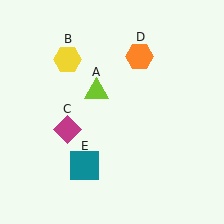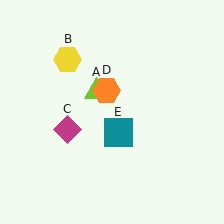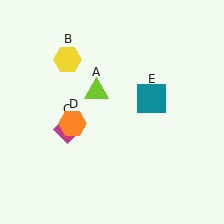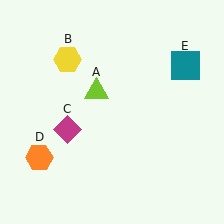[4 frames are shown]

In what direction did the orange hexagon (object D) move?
The orange hexagon (object D) moved down and to the left.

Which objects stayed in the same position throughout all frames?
Lime triangle (object A) and yellow hexagon (object B) and magenta diamond (object C) remained stationary.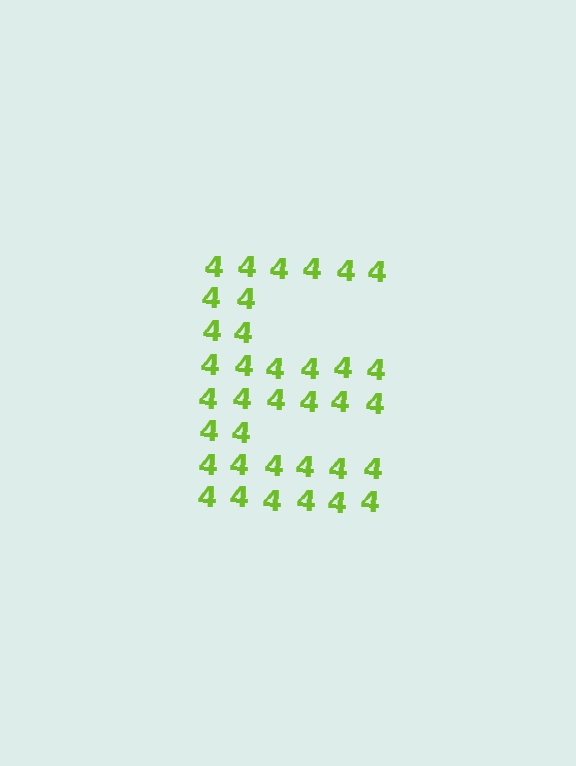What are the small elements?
The small elements are digit 4's.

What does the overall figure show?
The overall figure shows the letter E.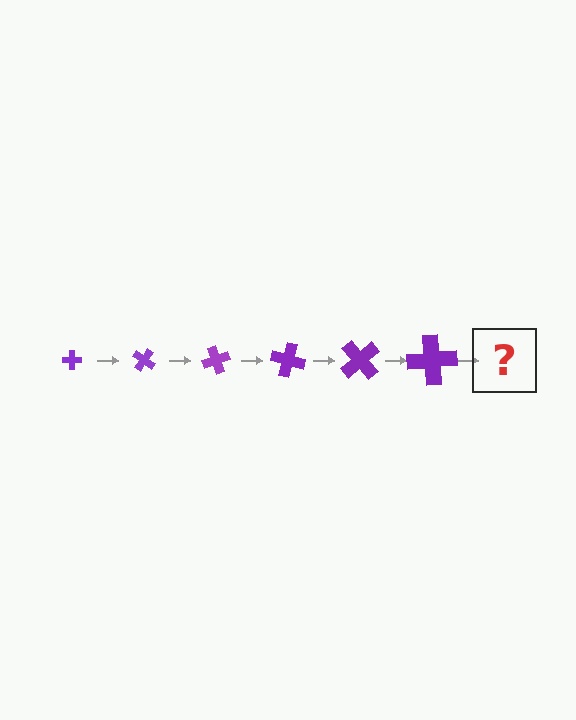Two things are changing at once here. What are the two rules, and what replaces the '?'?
The two rules are that the cross grows larger each step and it rotates 35 degrees each step. The '?' should be a cross, larger than the previous one and rotated 210 degrees from the start.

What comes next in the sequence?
The next element should be a cross, larger than the previous one and rotated 210 degrees from the start.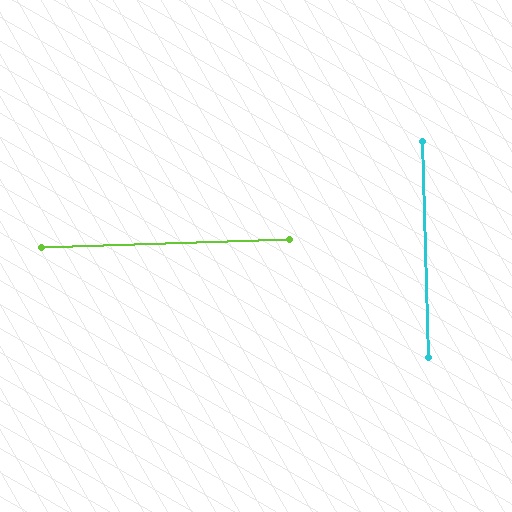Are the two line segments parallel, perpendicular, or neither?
Perpendicular — they meet at approximately 90°.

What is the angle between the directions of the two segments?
Approximately 90 degrees.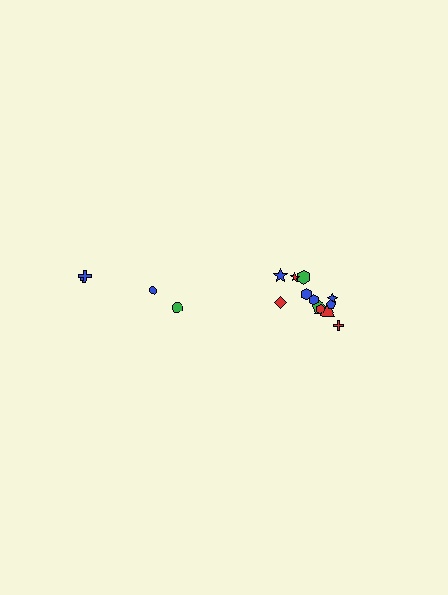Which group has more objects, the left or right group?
The right group.